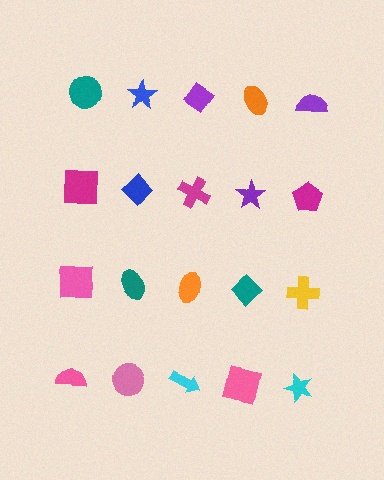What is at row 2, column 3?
A magenta cross.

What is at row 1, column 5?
A purple semicircle.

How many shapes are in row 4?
5 shapes.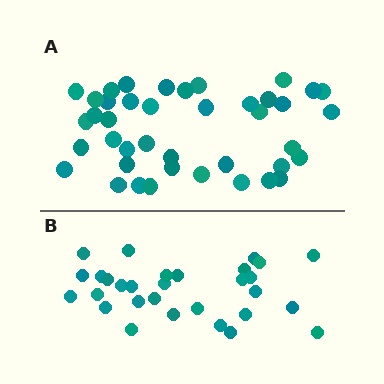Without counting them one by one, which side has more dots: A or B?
Region A (the top region) has more dots.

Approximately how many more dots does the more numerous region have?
Region A has roughly 12 or so more dots than region B.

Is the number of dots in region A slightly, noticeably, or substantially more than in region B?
Region A has noticeably more, but not dramatically so. The ratio is roughly 1.4 to 1.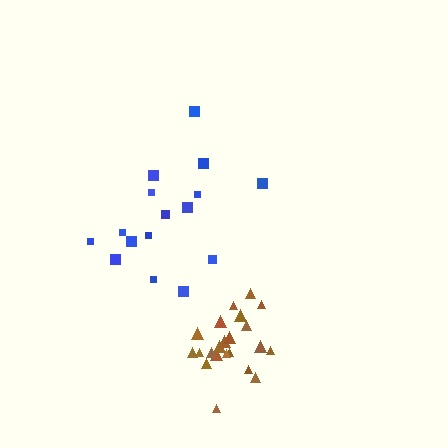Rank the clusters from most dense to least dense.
brown, blue.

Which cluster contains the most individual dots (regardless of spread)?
Brown (22).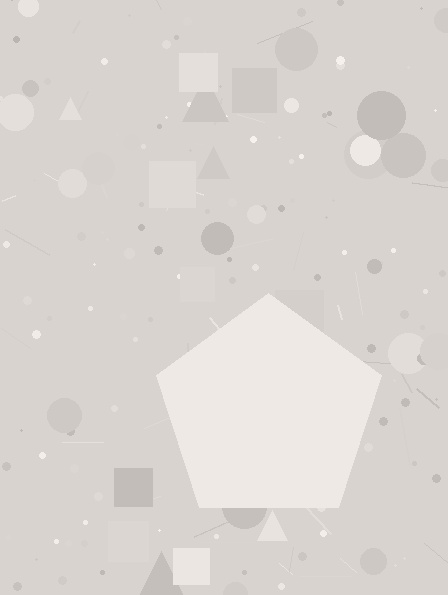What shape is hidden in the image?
A pentagon is hidden in the image.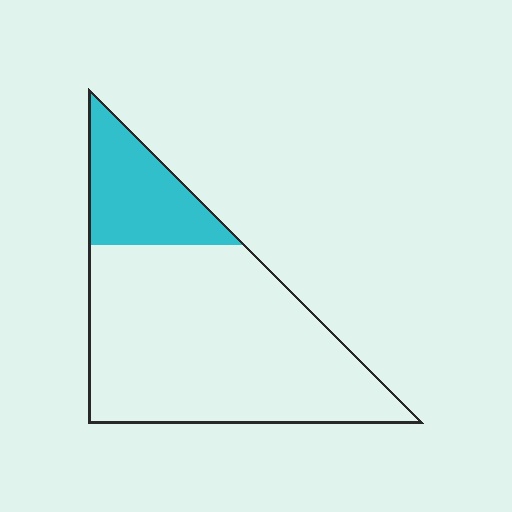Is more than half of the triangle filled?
No.